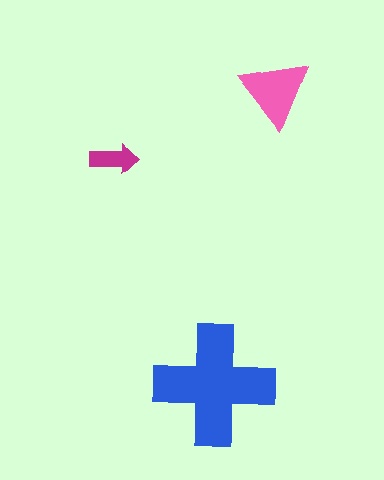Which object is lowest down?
The blue cross is bottommost.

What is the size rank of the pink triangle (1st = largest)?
2nd.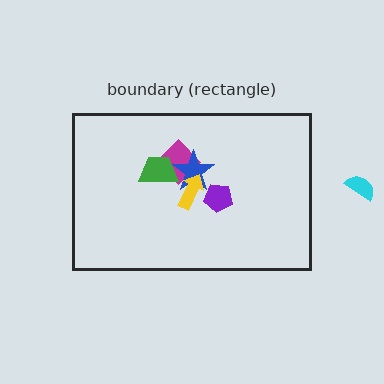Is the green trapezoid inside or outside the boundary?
Inside.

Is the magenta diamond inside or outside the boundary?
Inside.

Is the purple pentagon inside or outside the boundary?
Inside.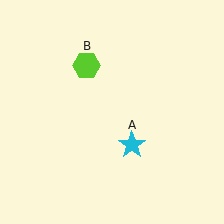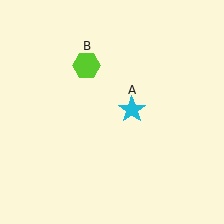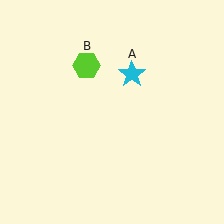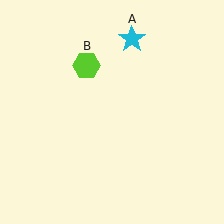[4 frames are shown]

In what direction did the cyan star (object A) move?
The cyan star (object A) moved up.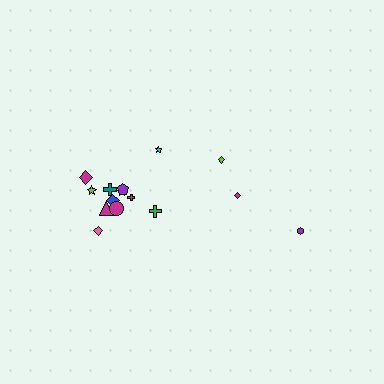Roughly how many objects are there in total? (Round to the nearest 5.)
Roughly 15 objects in total.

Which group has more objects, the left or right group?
The left group.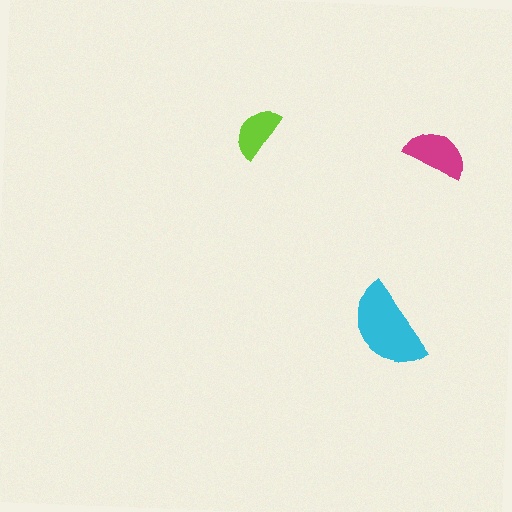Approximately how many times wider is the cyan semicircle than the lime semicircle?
About 1.5 times wider.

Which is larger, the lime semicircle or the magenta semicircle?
The magenta one.